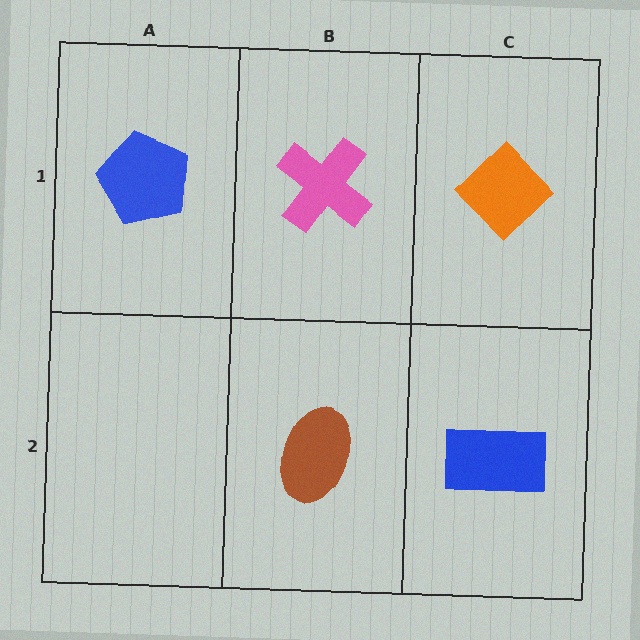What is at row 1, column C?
An orange diamond.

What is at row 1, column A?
A blue pentagon.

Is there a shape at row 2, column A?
No, that cell is empty.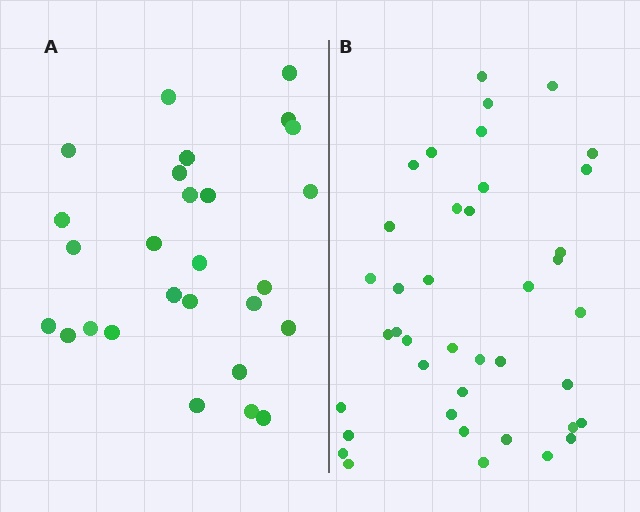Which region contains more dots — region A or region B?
Region B (the right region) has more dots.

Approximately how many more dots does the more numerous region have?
Region B has approximately 15 more dots than region A.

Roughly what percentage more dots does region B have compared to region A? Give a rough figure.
About 50% more.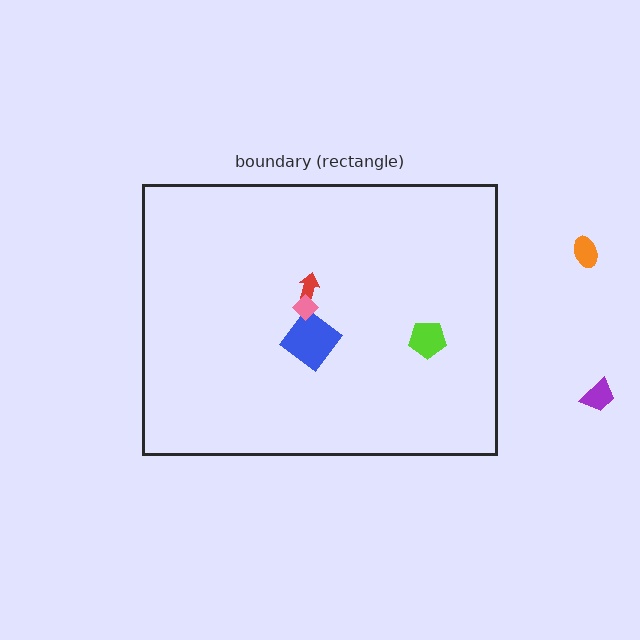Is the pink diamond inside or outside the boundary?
Inside.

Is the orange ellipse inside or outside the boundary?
Outside.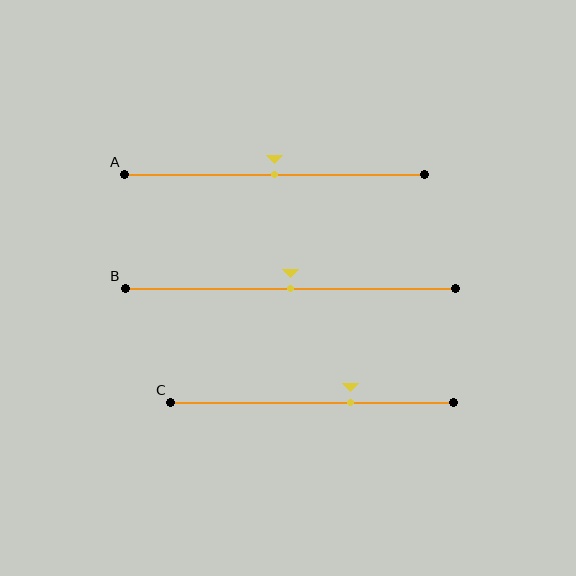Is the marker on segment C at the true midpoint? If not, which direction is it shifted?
No, the marker on segment C is shifted to the right by about 13% of the segment length.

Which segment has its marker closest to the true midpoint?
Segment A has its marker closest to the true midpoint.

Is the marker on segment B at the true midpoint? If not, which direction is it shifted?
Yes, the marker on segment B is at the true midpoint.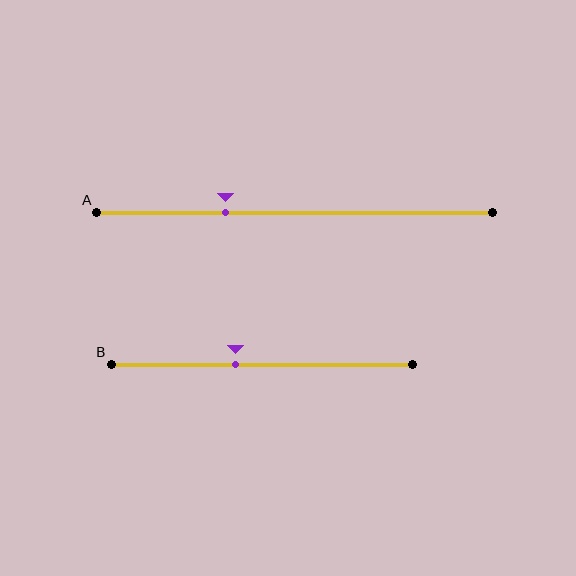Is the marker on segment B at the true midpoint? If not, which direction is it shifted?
No, the marker on segment B is shifted to the left by about 9% of the segment length.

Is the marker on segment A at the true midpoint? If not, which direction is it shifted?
No, the marker on segment A is shifted to the left by about 17% of the segment length.